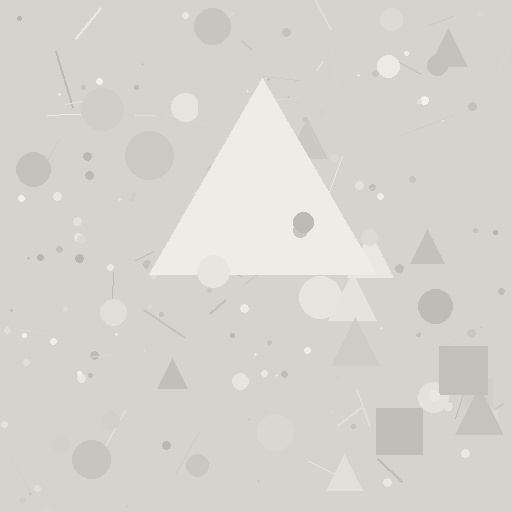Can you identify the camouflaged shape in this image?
The camouflaged shape is a triangle.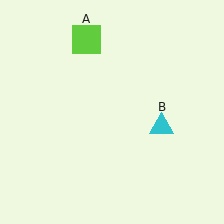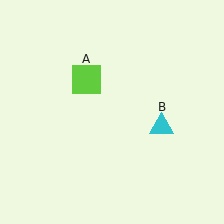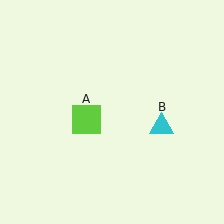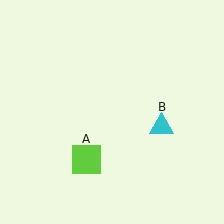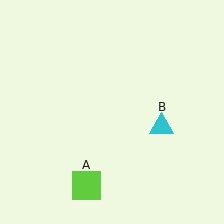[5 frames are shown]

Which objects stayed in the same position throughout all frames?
Cyan triangle (object B) remained stationary.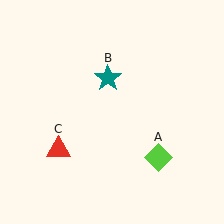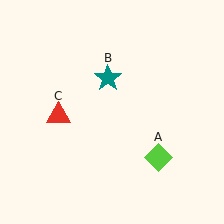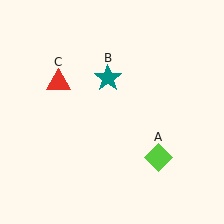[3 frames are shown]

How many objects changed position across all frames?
1 object changed position: red triangle (object C).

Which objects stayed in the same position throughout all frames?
Lime diamond (object A) and teal star (object B) remained stationary.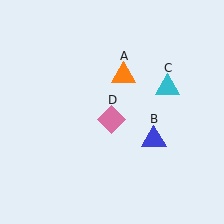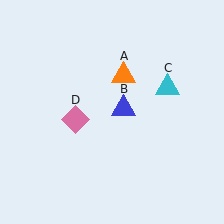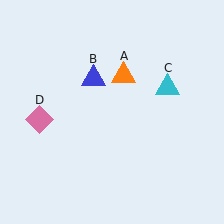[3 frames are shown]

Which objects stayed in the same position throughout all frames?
Orange triangle (object A) and cyan triangle (object C) remained stationary.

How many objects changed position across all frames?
2 objects changed position: blue triangle (object B), pink diamond (object D).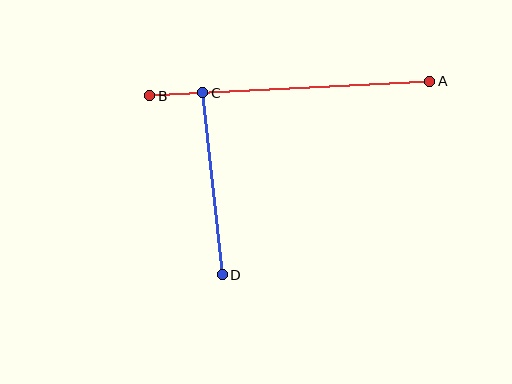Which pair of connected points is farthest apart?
Points A and B are farthest apart.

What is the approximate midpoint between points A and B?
The midpoint is at approximately (290, 89) pixels.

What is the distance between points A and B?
The distance is approximately 280 pixels.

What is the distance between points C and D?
The distance is approximately 183 pixels.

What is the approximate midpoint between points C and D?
The midpoint is at approximately (212, 184) pixels.